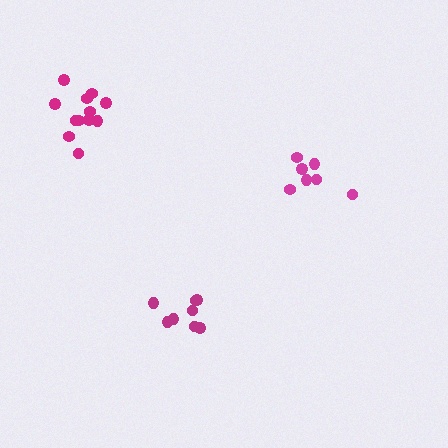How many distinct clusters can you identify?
There are 3 distinct clusters.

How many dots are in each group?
Group 1: 8 dots, Group 2: 12 dots, Group 3: 7 dots (27 total).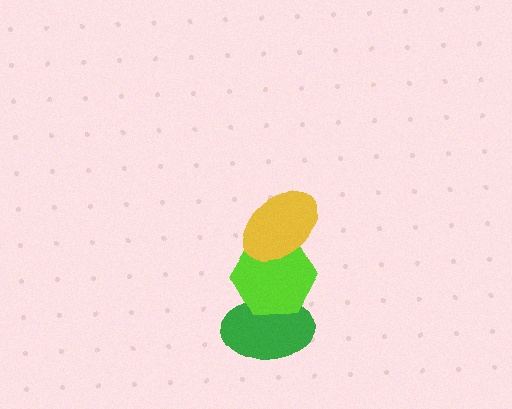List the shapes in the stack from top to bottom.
From top to bottom: the yellow ellipse, the lime hexagon, the green ellipse.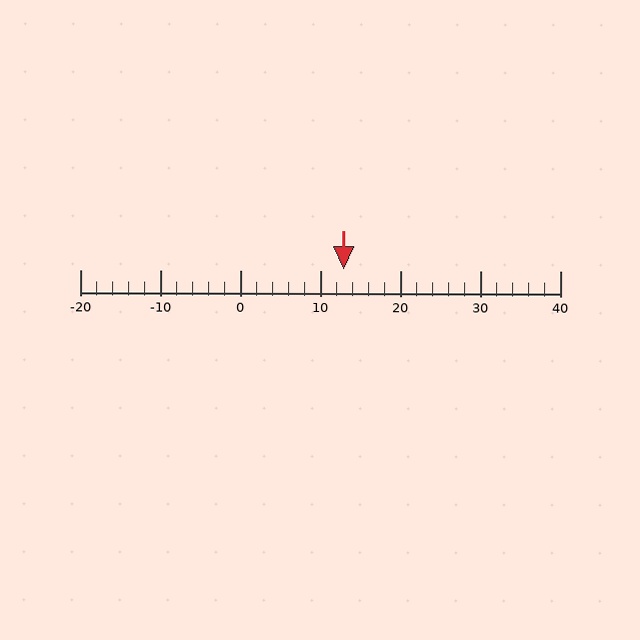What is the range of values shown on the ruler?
The ruler shows values from -20 to 40.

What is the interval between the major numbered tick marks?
The major tick marks are spaced 10 units apart.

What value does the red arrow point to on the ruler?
The red arrow points to approximately 13.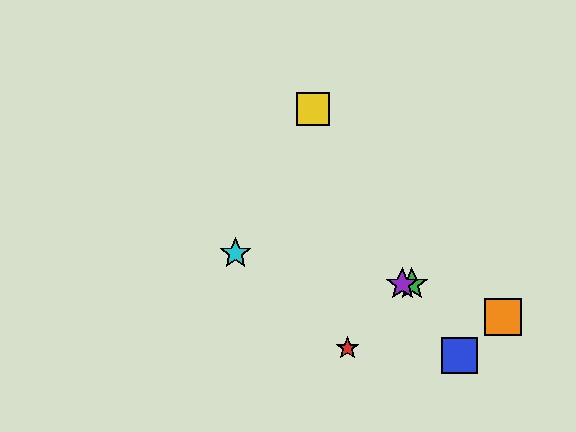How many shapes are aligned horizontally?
2 shapes (the green star, the purple star) are aligned horizontally.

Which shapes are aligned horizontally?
The green star, the purple star are aligned horizontally.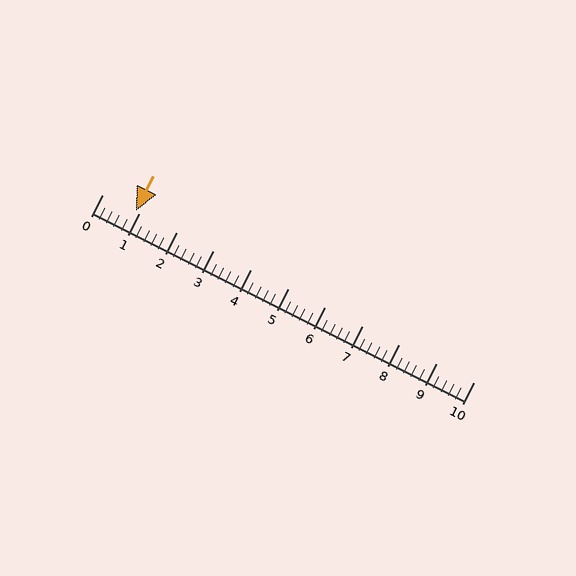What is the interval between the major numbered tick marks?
The major tick marks are spaced 1 units apart.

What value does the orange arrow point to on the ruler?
The orange arrow points to approximately 0.9.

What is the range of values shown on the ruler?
The ruler shows values from 0 to 10.